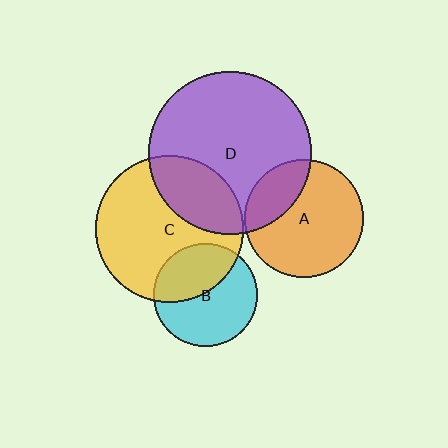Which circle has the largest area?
Circle D (purple).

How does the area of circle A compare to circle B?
Approximately 1.3 times.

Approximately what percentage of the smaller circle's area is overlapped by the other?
Approximately 25%.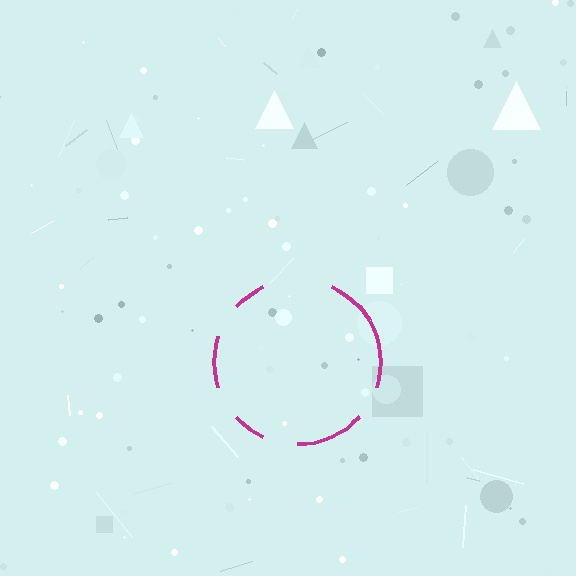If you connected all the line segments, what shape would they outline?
They would outline a circle.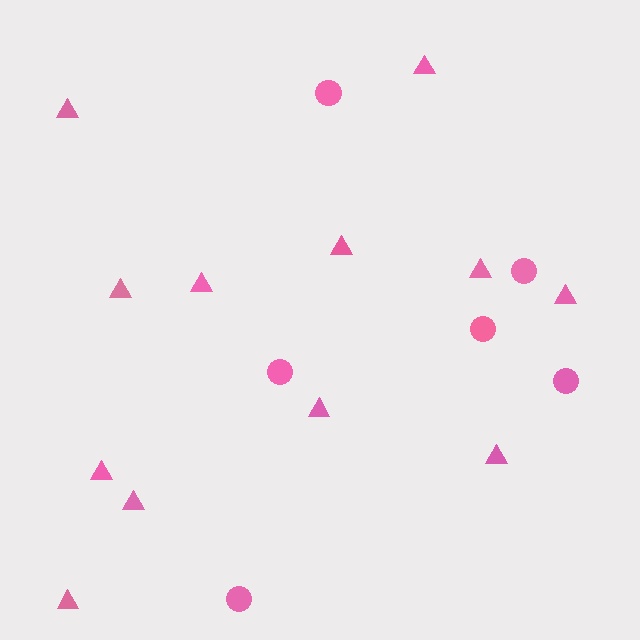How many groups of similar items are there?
There are 2 groups: one group of triangles (12) and one group of circles (6).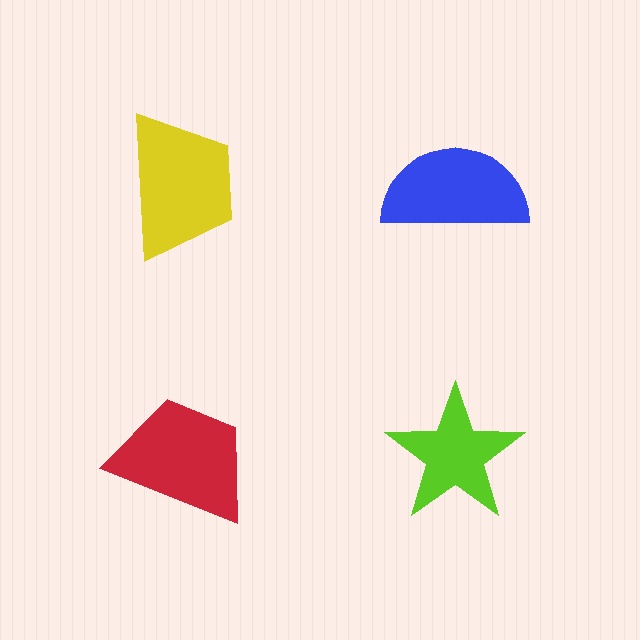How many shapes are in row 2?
2 shapes.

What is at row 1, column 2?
A blue semicircle.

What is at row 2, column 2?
A lime star.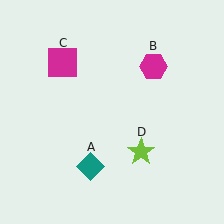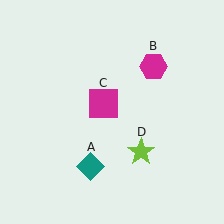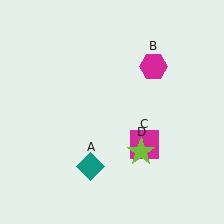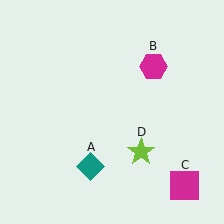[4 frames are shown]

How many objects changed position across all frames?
1 object changed position: magenta square (object C).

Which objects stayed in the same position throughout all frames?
Teal diamond (object A) and magenta hexagon (object B) and lime star (object D) remained stationary.